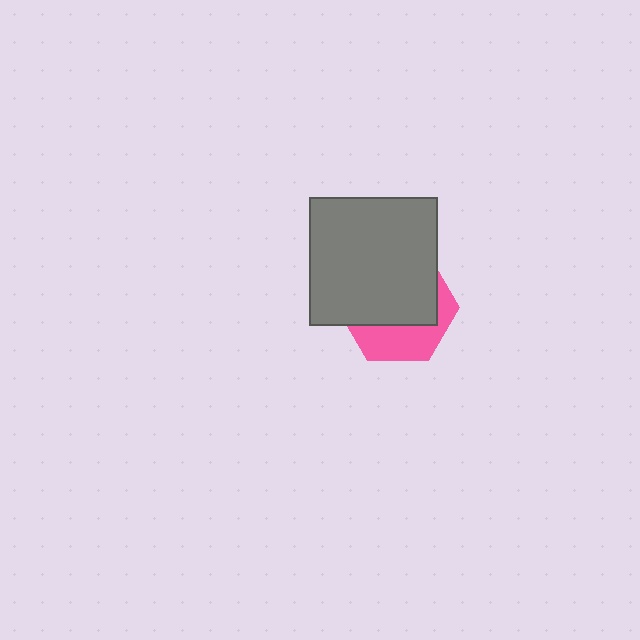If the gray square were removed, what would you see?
You would see the complete pink hexagon.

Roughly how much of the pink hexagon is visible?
A small part of it is visible (roughly 37%).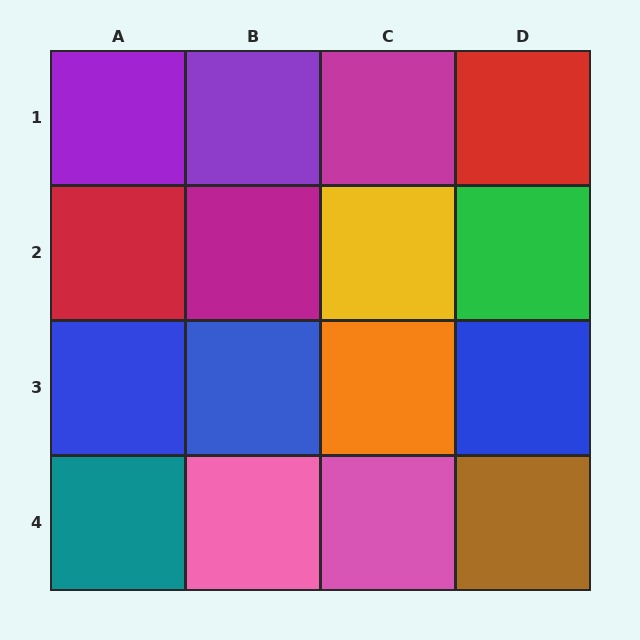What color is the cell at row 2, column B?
Magenta.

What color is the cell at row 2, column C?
Yellow.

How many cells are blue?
3 cells are blue.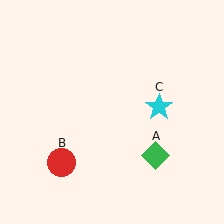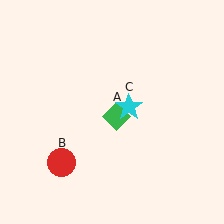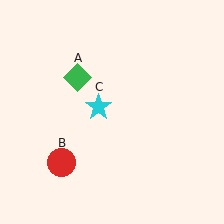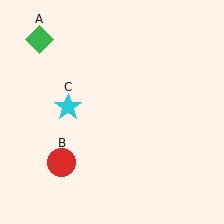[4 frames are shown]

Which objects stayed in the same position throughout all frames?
Red circle (object B) remained stationary.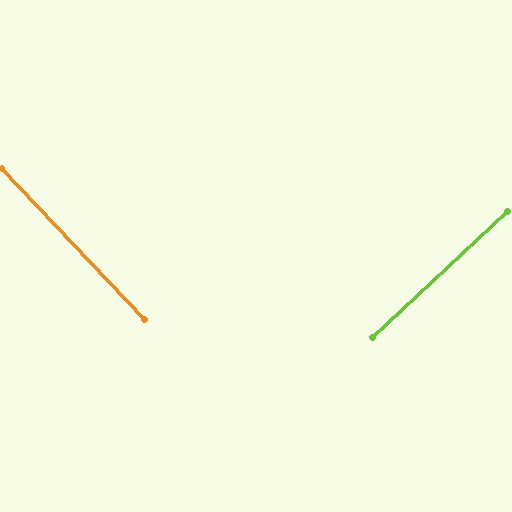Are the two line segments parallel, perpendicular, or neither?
Perpendicular — they meet at approximately 90°.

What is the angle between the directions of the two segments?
Approximately 90 degrees.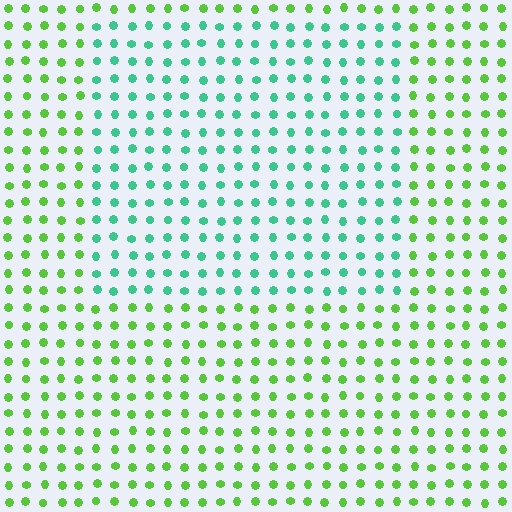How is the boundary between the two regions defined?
The boundary is defined purely by a slight shift in hue (about 49 degrees). Spacing, size, and orientation are identical on both sides.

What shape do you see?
I see a rectangle.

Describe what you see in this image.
The image is filled with small lime elements in a uniform arrangement. A rectangle-shaped region is visible where the elements are tinted to a slightly different hue, forming a subtle color boundary.